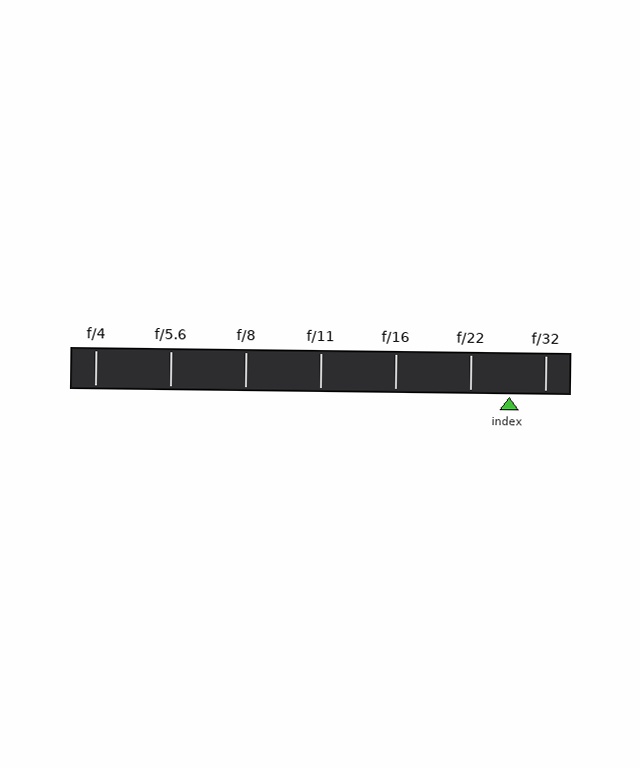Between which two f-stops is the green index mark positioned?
The index mark is between f/22 and f/32.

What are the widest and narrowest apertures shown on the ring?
The widest aperture shown is f/4 and the narrowest is f/32.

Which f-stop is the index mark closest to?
The index mark is closest to f/32.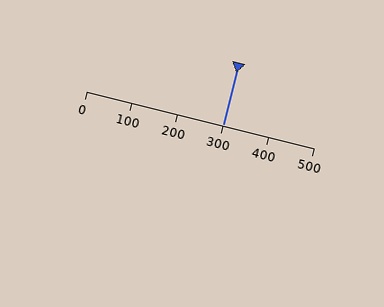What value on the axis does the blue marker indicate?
The marker indicates approximately 300.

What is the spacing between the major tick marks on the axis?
The major ticks are spaced 100 apart.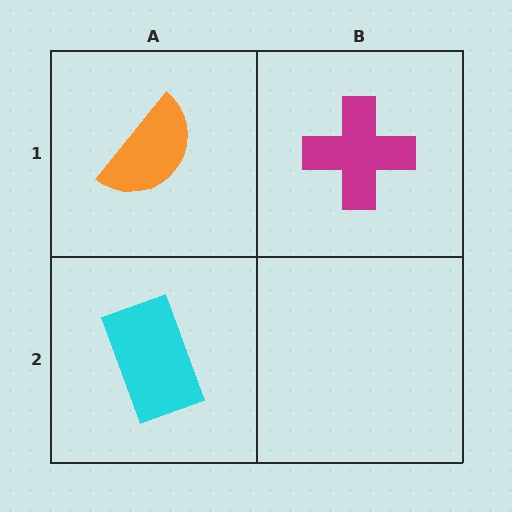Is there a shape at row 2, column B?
No, that cell is empty.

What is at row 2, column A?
A cyan rectangle.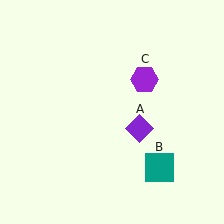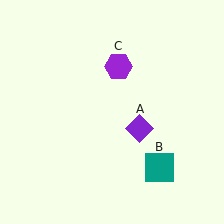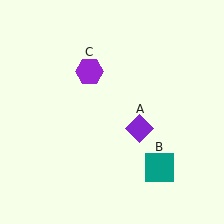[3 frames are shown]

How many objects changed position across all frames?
1 object changed position: purple hexagon (object C).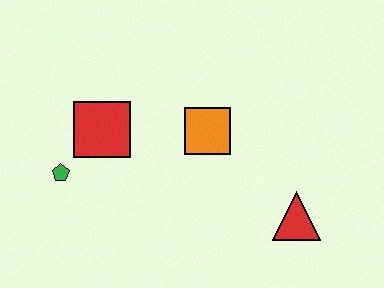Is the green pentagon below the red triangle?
No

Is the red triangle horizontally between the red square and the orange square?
No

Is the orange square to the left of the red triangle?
Yes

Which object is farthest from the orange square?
The green pentagon is farthest from the orange square.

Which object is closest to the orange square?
The red square is closest to the orange square.